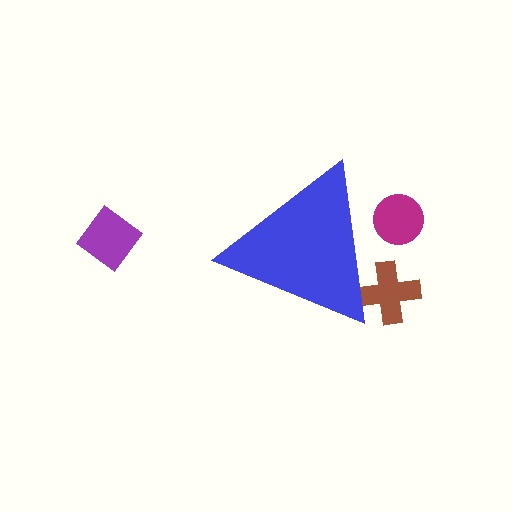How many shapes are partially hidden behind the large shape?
2 shapes are partially hidden.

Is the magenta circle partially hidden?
Yes, the magenta circle is partially hidden behind the blue triangle.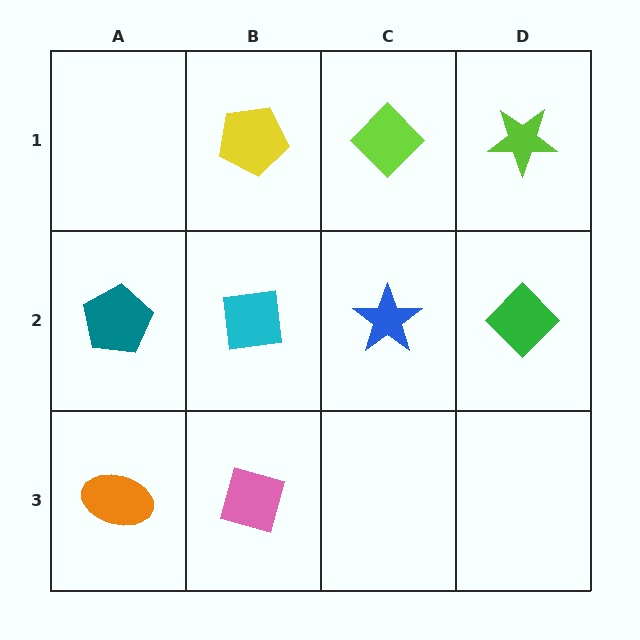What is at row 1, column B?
A yellow pentagon.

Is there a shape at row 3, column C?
No, that cell is empty.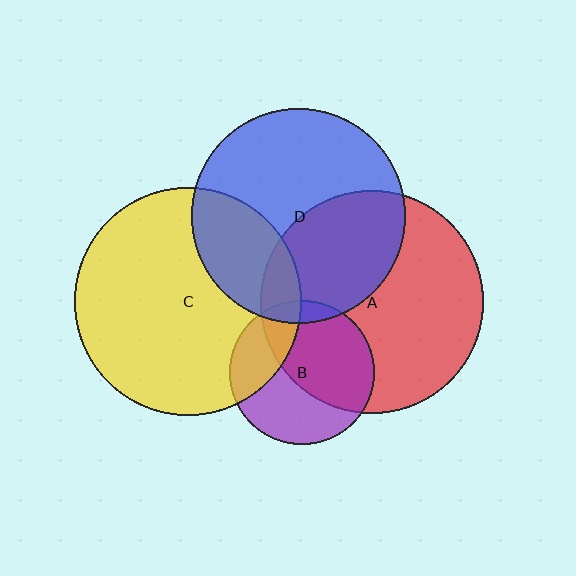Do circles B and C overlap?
Yes.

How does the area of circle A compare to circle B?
Approximately 2.4 times.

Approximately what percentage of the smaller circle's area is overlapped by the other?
Approximately 25%.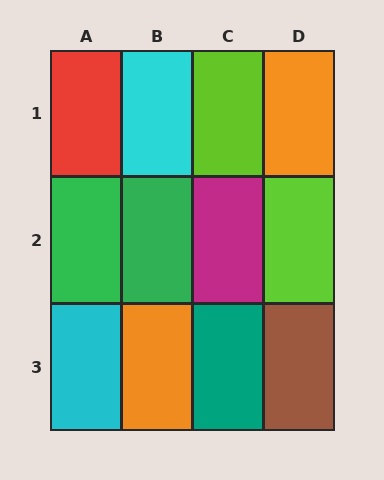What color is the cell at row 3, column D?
Brown.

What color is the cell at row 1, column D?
Orange.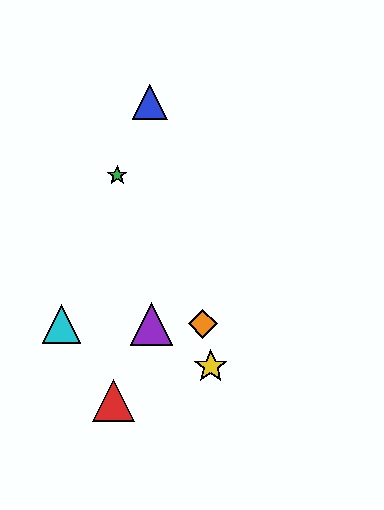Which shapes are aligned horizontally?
The purple triangle, the orange diamond, the cyan triangle are aligned horizontally.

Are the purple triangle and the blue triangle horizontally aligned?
No, the purple triangle is at y≈324 and the blue triangle is at y≈102.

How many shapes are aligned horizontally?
3 shapes (the purple triangle, the orange diamond, the cyan triangle) are aligned horizontally.